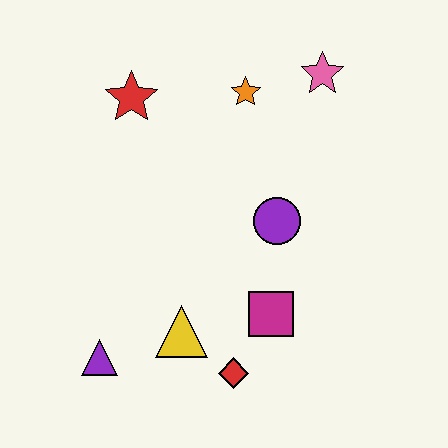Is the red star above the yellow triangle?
Yes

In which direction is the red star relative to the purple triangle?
The red star is above the purple triangle.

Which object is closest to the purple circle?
The magenta square is closest to the purple circle.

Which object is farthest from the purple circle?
The purple triangle is farthest from the purple circle.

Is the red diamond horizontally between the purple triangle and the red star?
No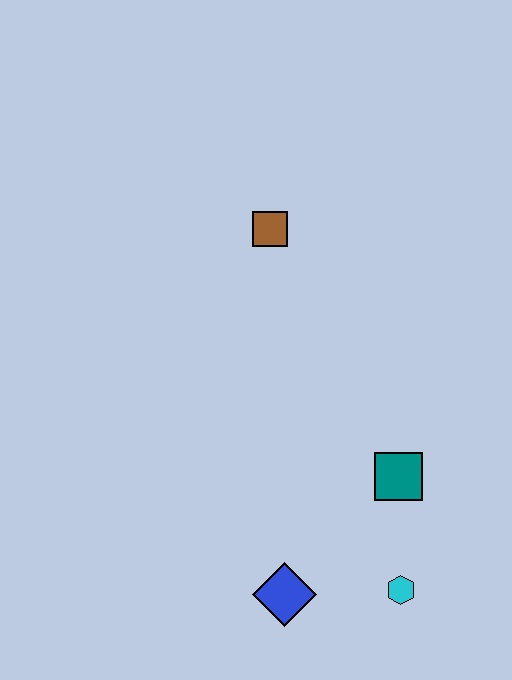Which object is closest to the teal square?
The cyan hexagon is closest to the teal square.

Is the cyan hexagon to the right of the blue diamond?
Yes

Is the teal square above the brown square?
No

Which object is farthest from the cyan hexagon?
The brown square is farthest from the cyan hexagon.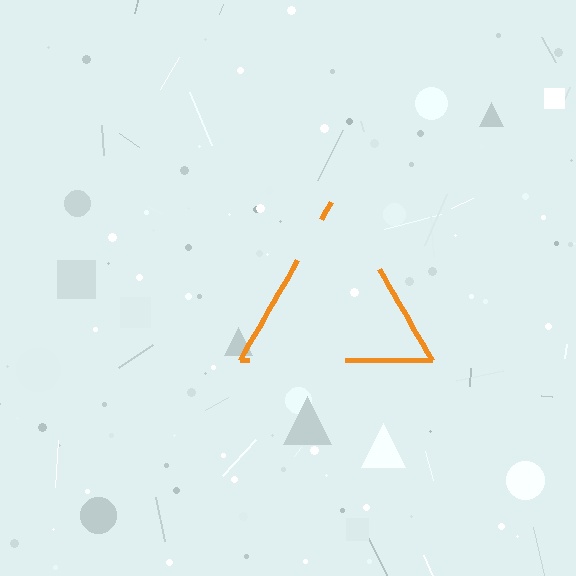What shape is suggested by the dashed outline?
The dashed outline suggests a triangle.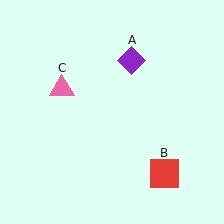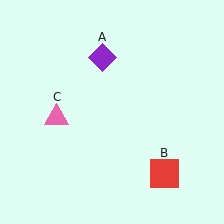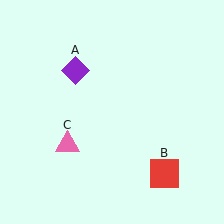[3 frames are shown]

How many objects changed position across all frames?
2 objects changed position: purple diamond (object A), pink triangle (object C).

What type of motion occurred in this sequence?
The purple diamond (object A), pink triangle (object C) rotated counterclockwise around the center of the scene.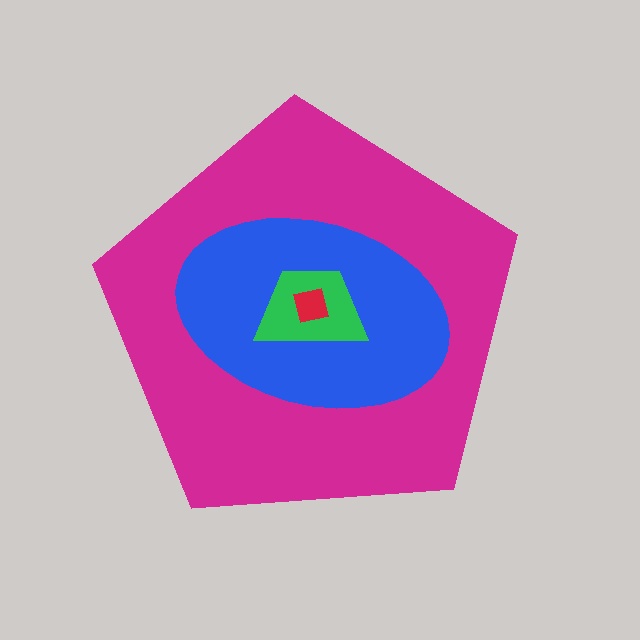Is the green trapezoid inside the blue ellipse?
Yes.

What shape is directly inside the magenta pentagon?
The blue ellipse.